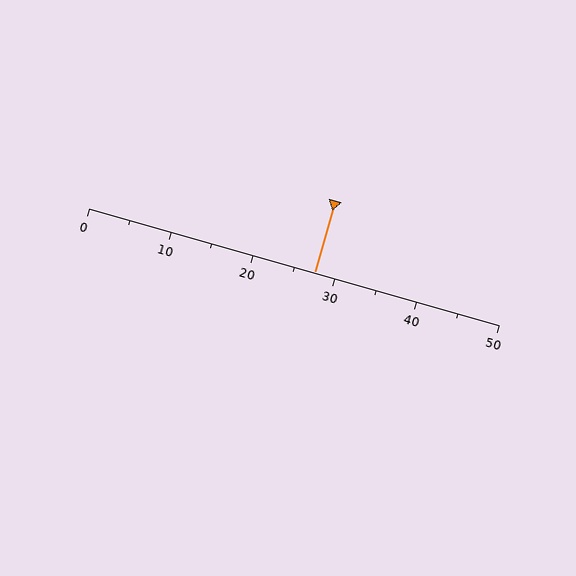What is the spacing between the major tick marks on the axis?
The major ticks are spaced 10 apart.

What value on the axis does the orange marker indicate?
The marker indicates approximately 27.5.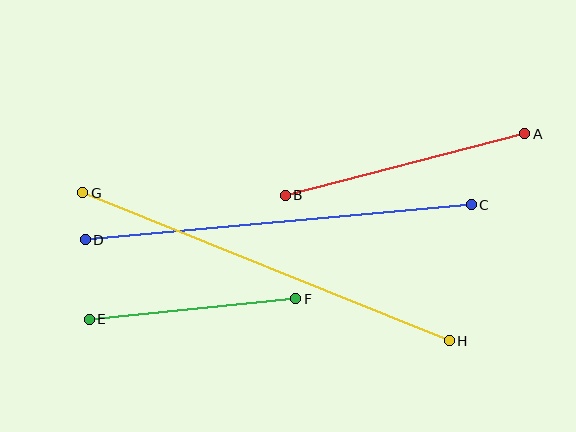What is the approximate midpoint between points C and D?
The midpoint is at approximately (278, 222) pixels.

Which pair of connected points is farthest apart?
Points G and H are farthest apart.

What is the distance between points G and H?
The distance is approximately 395 pixels.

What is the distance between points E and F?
The distance is approximately 208 pixels.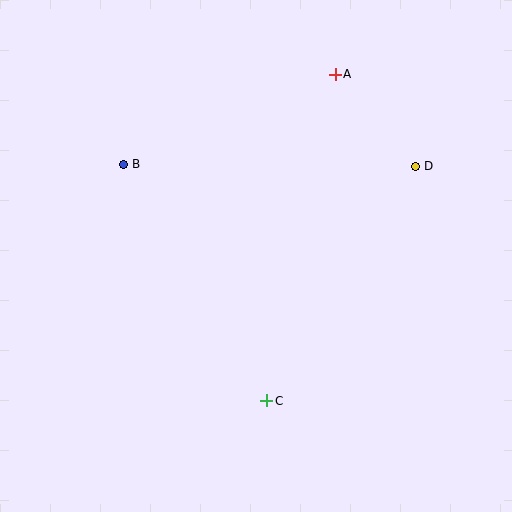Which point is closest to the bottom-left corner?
Point C is closest to the bottom-left corner.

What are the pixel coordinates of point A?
Point A is at (335, 74).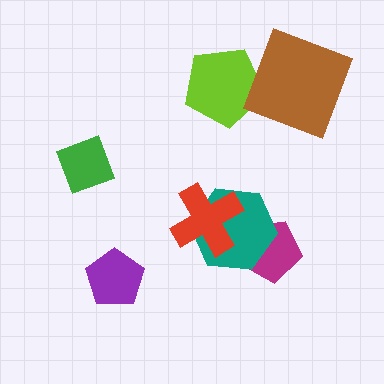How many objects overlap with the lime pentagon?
1 object overlaps with the lime pentagon.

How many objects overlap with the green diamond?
0 objects overlap with the green diamond.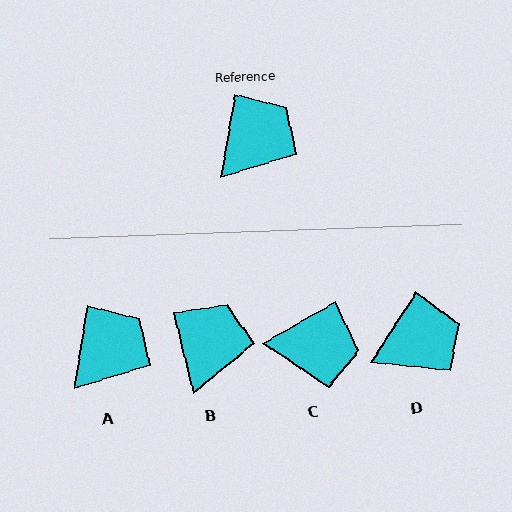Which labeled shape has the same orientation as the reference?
A.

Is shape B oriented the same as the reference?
No, it is off by about 23 degrees.